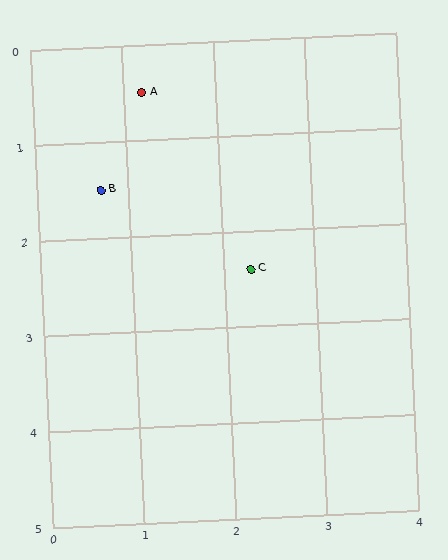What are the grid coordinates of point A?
Point A is at approximately (1.2, 0.5).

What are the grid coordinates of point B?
Point B is at approximately (0.7, 1.5).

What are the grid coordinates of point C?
Point C is at approximately (2.3, 2.4).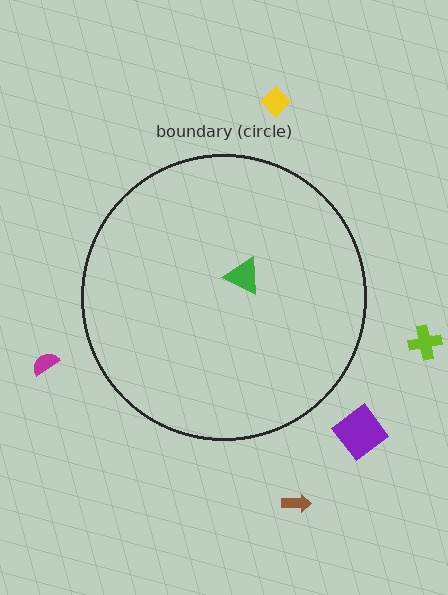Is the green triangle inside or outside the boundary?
Inside.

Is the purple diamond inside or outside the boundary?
Outside.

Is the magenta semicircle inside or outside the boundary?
Outside.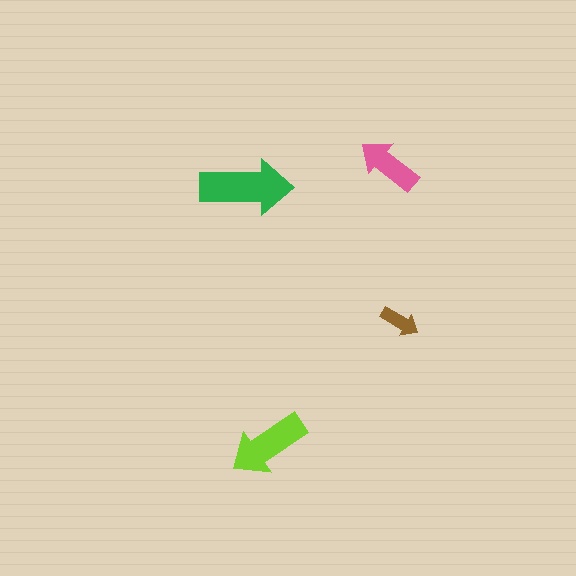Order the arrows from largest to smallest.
the green one, the lime one, the pink one, the brown one.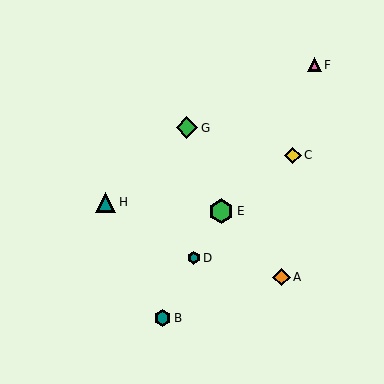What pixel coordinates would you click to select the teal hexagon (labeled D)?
Click at (194, 258) to select the teal hexagon D.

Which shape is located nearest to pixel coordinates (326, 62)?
The pink triangle (labeled F) at (314, 65) is nearest to that location.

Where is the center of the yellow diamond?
The center of the yellow diamond is at (293, 155).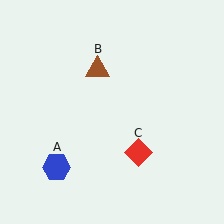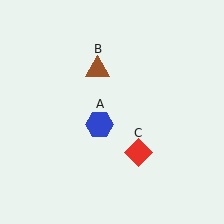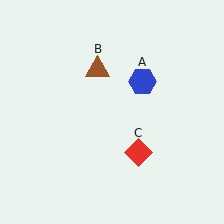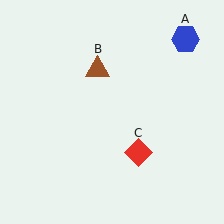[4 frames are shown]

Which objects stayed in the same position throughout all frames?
Brown triangle (object B) and red diamond (object C) remained stationary.